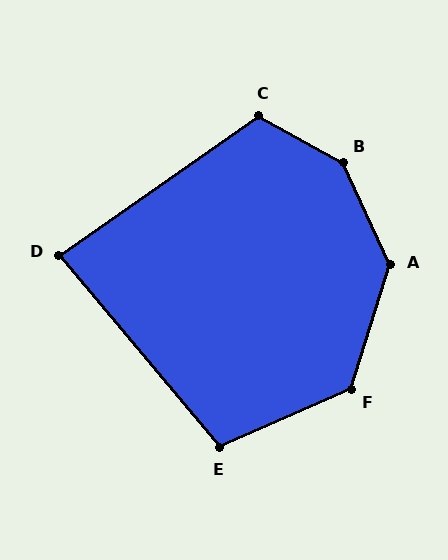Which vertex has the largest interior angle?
B, at approximately 143 degrees.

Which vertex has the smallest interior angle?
D, at approximately 85 degrees.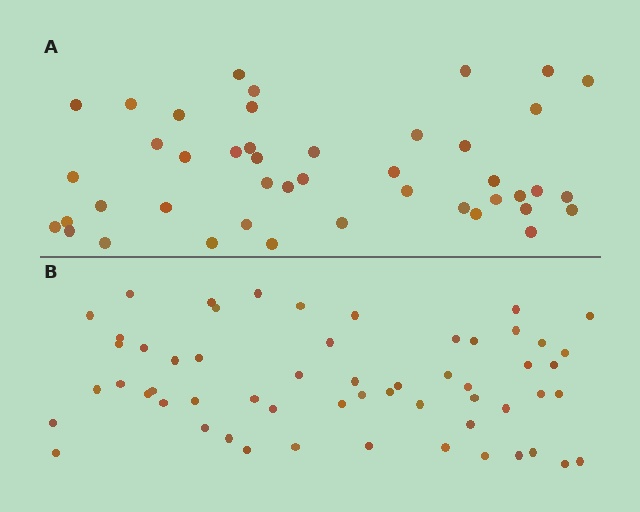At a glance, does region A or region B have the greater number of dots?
Region B (the bottom region) has more dots.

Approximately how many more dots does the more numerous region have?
Region B has approximately 15 more dots than region A.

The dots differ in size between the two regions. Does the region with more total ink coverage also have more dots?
No. Region A has more total ink coverage because its dots are larger, but region B actually contains more individual dots. Total area can be misleading — the number of items is what matters here.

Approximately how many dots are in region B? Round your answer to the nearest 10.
About 60 dots. (The exact count is 57, which rounds to 60.)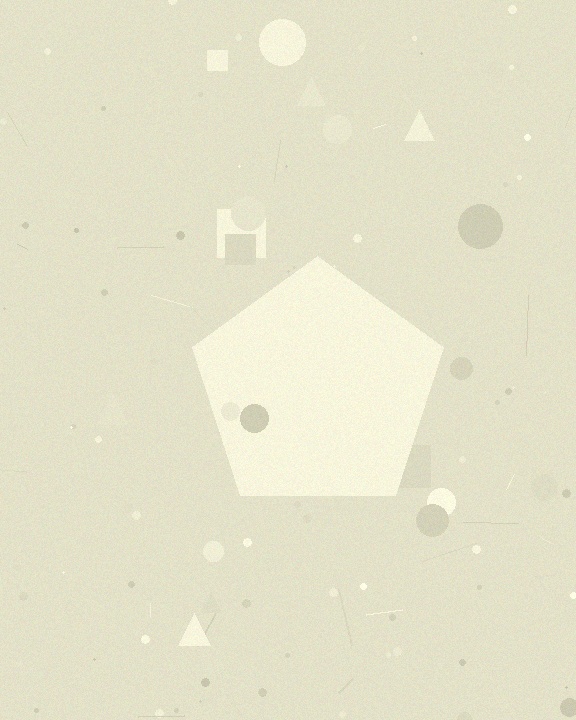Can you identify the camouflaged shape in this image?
The camouflaged shape is a pentagon.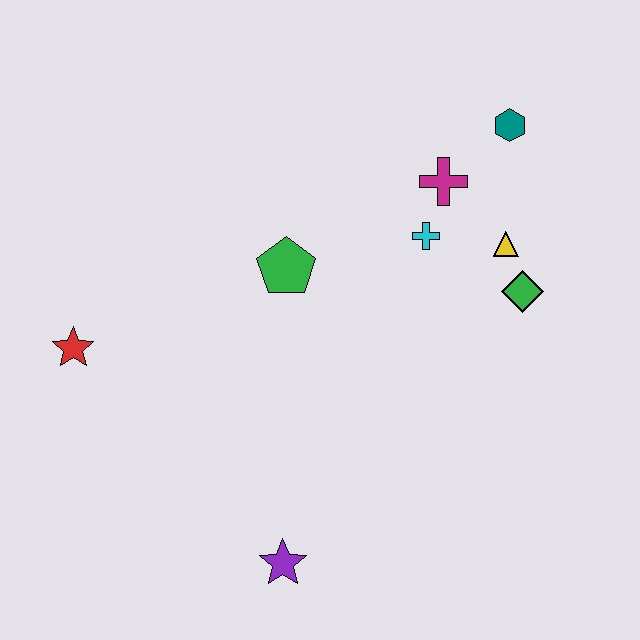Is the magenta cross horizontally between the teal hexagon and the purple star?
Yes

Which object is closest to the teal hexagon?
The magenta cross is closest to the teal hexagon.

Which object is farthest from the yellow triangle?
The red star is farthest from the yellow triangle.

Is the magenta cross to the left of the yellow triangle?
Yes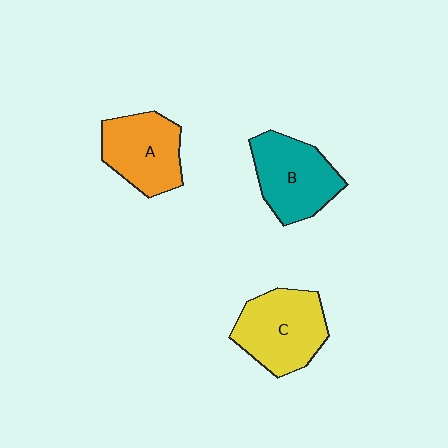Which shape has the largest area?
Shape C (yellow).